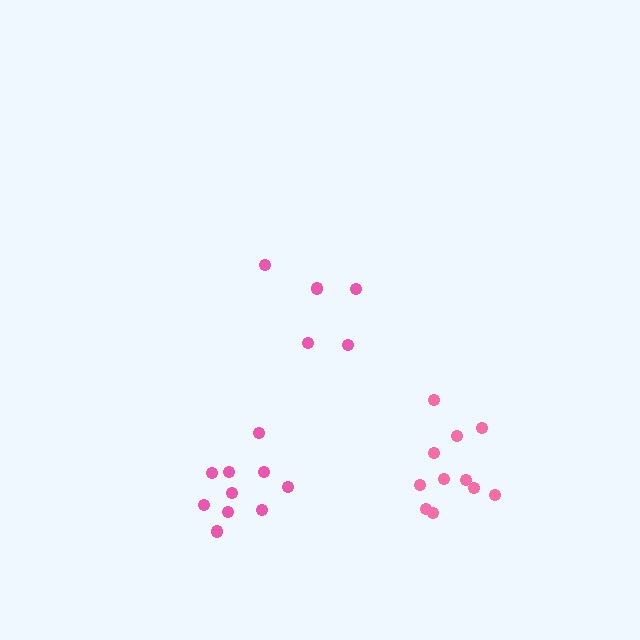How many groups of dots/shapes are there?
There are 3 groups.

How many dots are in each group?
Group 1: 5 dots, Group 2: 10 dots, Group 3: 11 dots (26 total).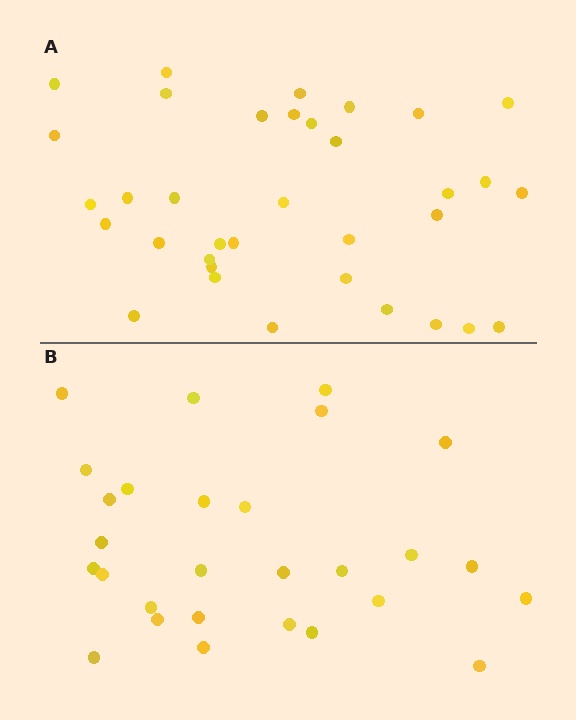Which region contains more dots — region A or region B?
Region A (the top region) has more dots.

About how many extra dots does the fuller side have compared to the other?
Region A has roughly 8 or so more dots than region B.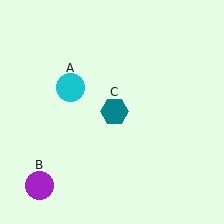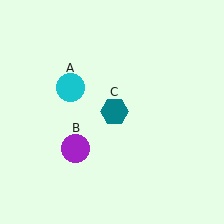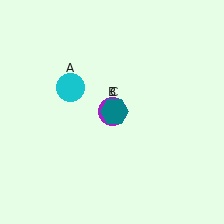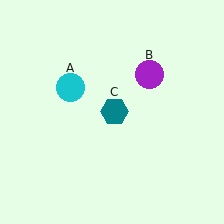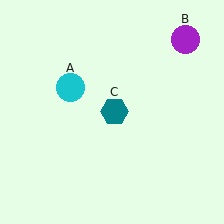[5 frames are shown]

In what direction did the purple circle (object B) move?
The purple circle (object B) moved up and to the right.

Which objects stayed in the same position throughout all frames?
Cyan circle (object A) and teal hexagon (object C) remained stationary.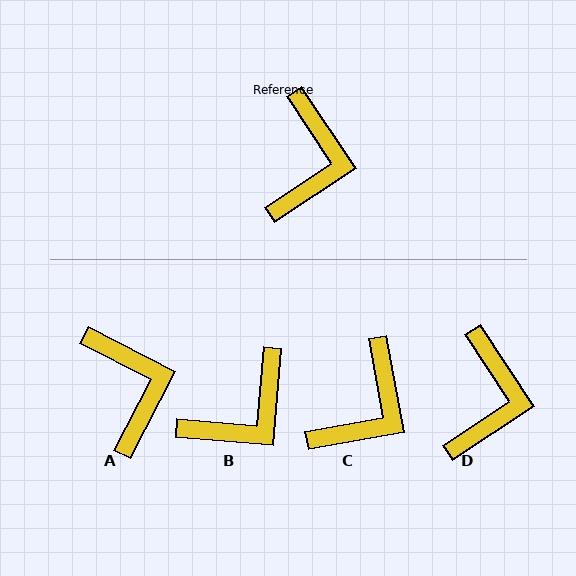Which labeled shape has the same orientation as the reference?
D.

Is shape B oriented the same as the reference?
No, it is off by about 39 degrees.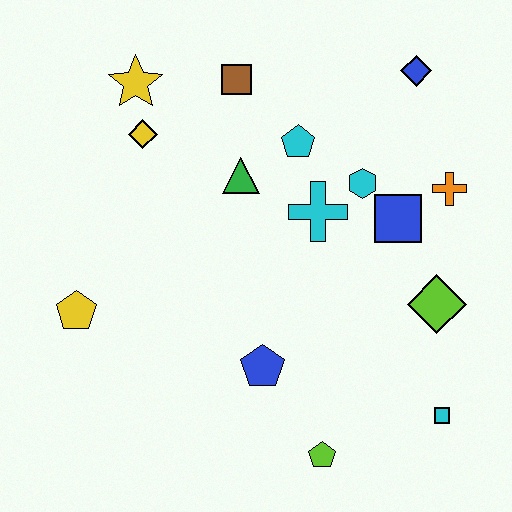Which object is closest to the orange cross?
The blue square is closest to the orange cross.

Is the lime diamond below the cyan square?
No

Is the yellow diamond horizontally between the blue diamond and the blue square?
No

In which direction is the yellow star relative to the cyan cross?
The yellow star is to the left of the cyan cross.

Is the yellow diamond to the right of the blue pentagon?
No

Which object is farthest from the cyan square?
The yellow star is farthest from the cyan square.